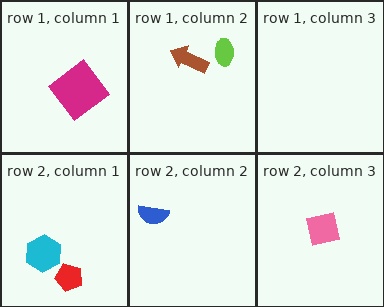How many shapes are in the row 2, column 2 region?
1.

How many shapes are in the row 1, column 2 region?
2.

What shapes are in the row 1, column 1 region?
The magenta diamond.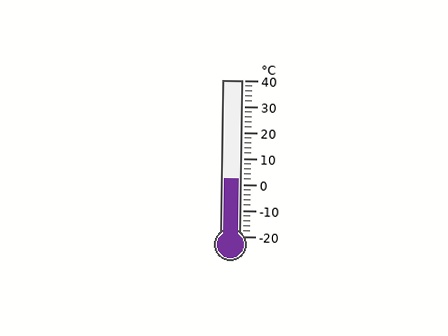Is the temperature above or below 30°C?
The temperature is below 30°C.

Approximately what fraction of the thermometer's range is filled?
The thermometer is filled to approximately 35% of its range.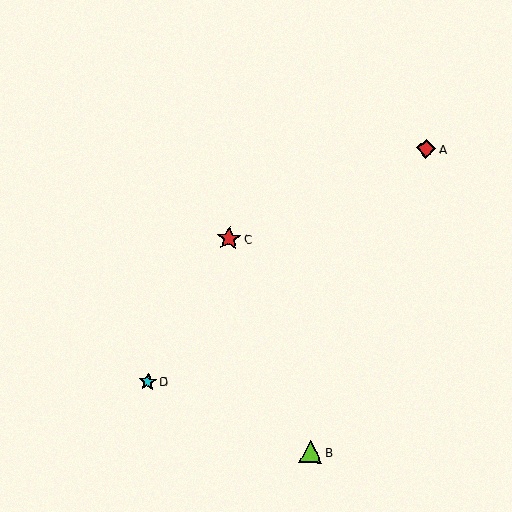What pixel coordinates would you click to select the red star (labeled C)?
Click at (229, 239) to select the red star C.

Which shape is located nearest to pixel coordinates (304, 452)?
The lime triangle (labeled B) at (311, 452) is nearest to that location.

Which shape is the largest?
The red star (labeled C) is the largest.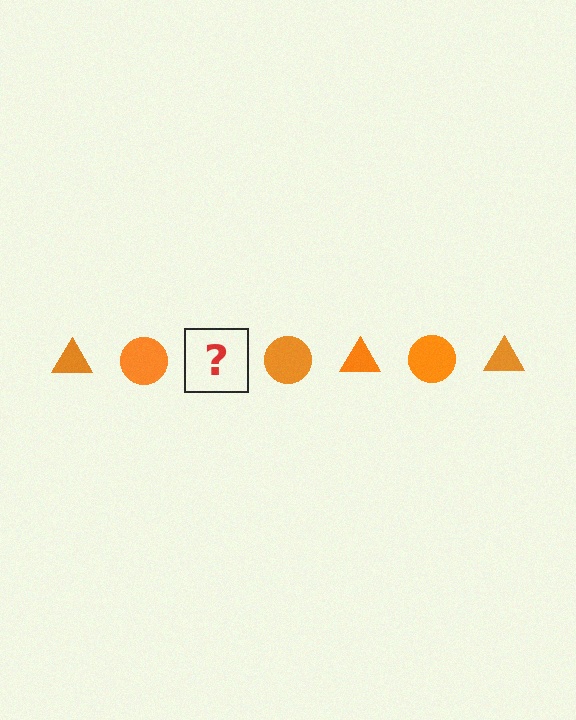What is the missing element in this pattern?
The missing element is an orange triangle.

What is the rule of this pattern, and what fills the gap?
The rule is that the pattern cycles through triangle, circle shapes in orange. The gap should be filled with an orange triangle.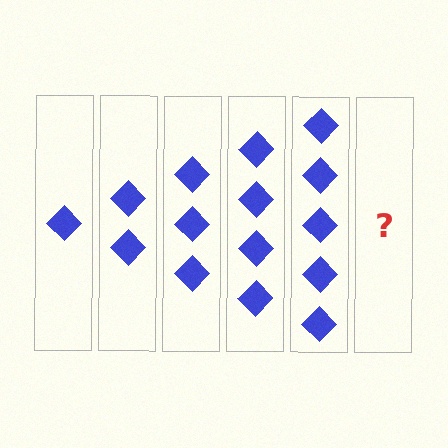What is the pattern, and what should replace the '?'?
The pattern is that each step adds one more diamond. The '?' should be 6 diamonds.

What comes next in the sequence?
The next element should be 6 diamonds.